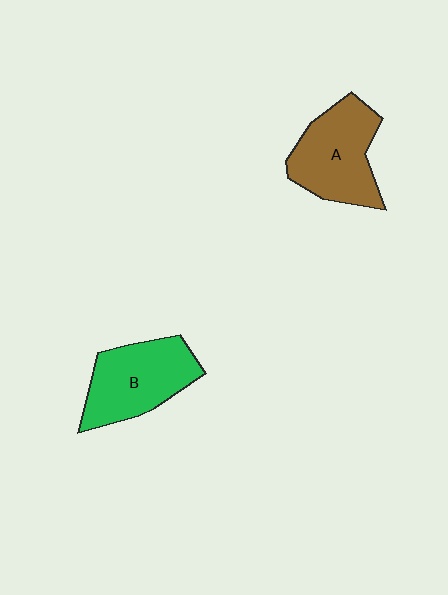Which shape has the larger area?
Shape A (brown).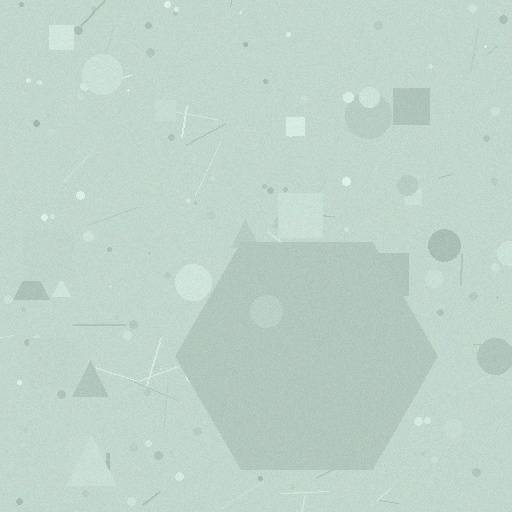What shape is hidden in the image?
A hexagon is hidden in the image.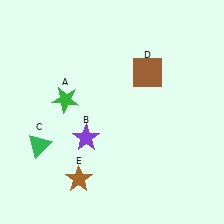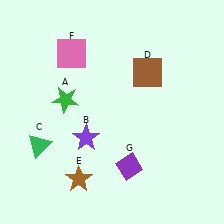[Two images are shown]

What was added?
A pink square (F), a purple diamond (G) were added in Image 2.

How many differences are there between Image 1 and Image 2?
There are 2 differences between the two images.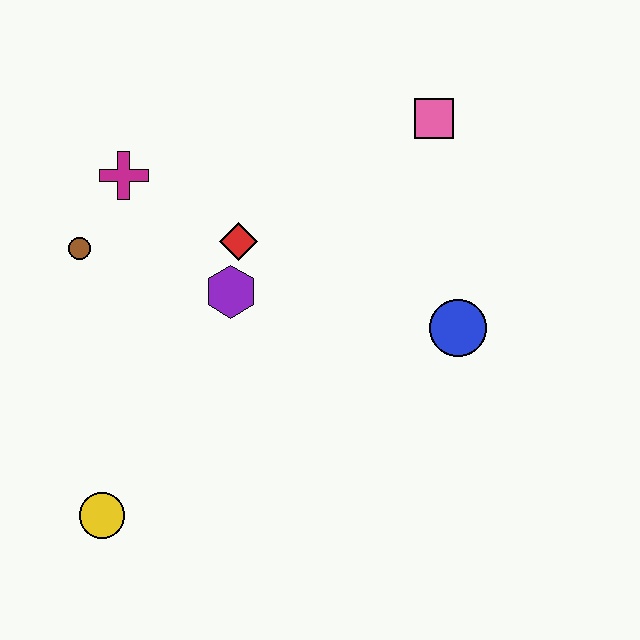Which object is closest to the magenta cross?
The brown circle is closest to the magenta cross.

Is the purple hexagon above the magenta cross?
No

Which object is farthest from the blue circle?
The yellow circle is farthest from the blue circle.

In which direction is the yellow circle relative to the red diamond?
The yellow circle is below the red diamond.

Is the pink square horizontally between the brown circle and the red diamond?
No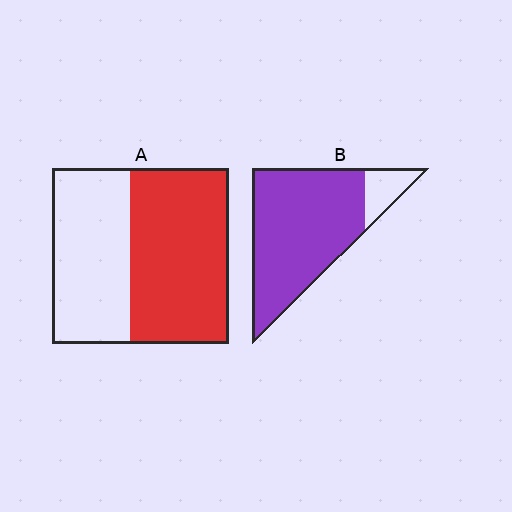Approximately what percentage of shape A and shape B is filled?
A is approximately 55% and B is approximately 85%.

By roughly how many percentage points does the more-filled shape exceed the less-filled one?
By roughly 30 percentage points (B over A).